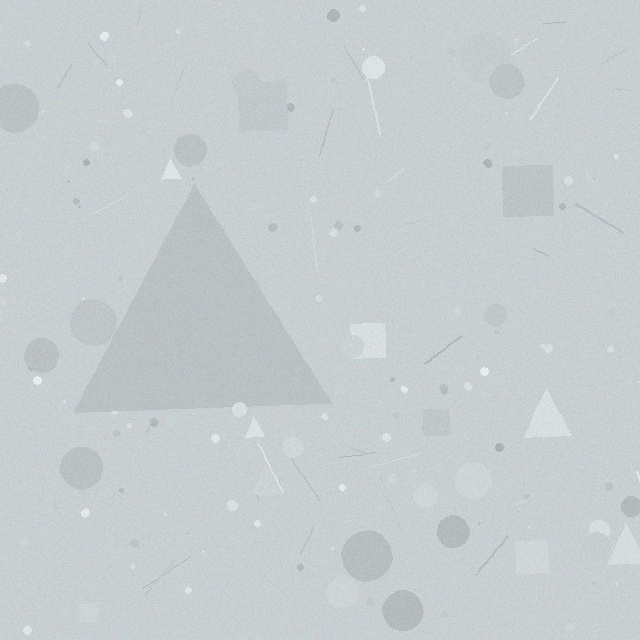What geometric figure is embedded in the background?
A triangle is embedded in the background.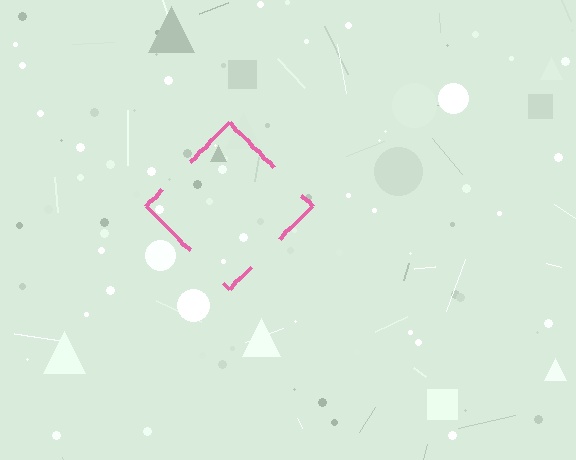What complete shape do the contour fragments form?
The contour fragments form a diamond.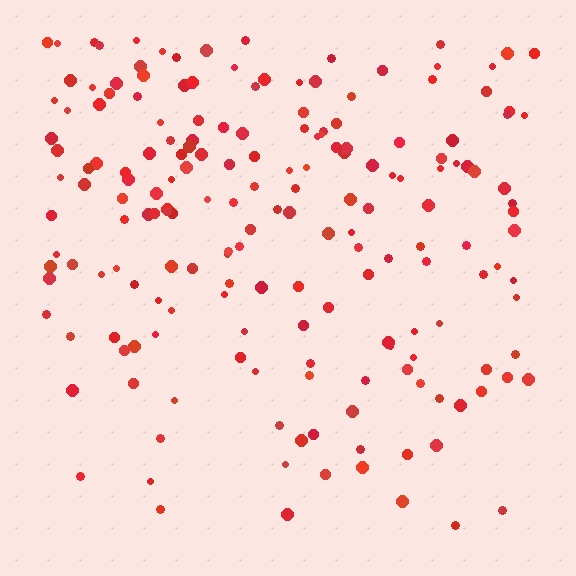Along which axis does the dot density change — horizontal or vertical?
Vertical.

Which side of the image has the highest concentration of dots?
The top.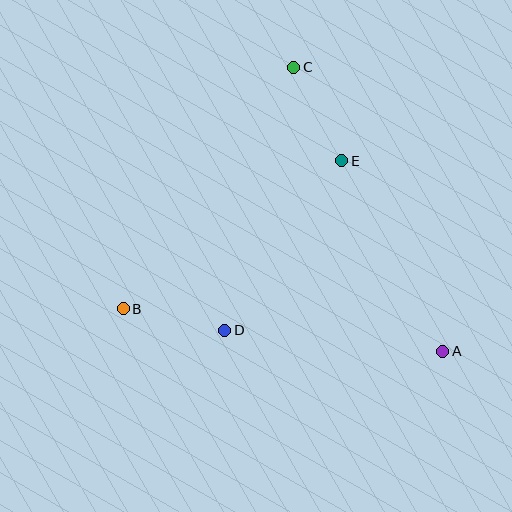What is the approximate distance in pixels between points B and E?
The distance between B and E is approximately 264 pixels.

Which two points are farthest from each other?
Points A and B are farthest from each other.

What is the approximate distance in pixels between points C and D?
The distance between C and D is approximately 272 pixels.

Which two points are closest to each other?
Points B and D are closest to each other.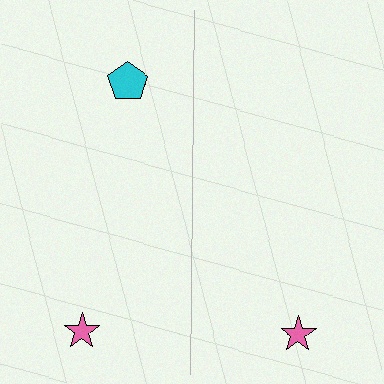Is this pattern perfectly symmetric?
No, the pattern is not perfectly symmetric. A cyan pentagon is missing from the right side.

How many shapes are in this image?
There are 3 shapes in this image.